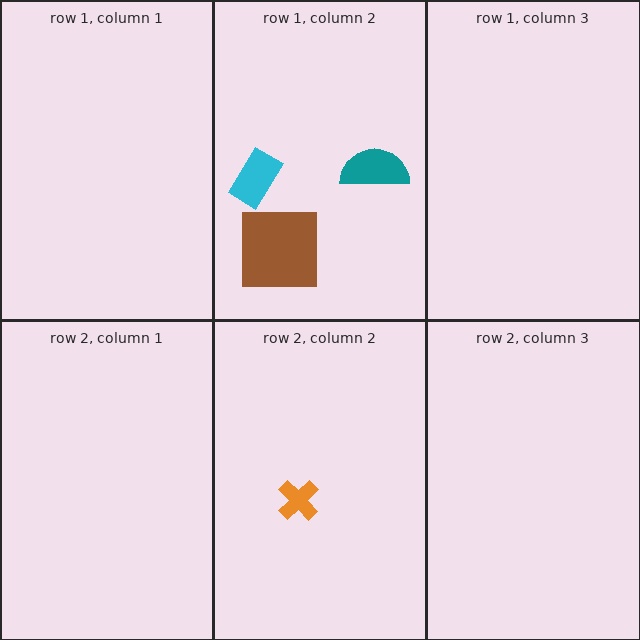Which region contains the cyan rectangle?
The row 1, column 2 region.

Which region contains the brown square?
The row 1, column 2 region.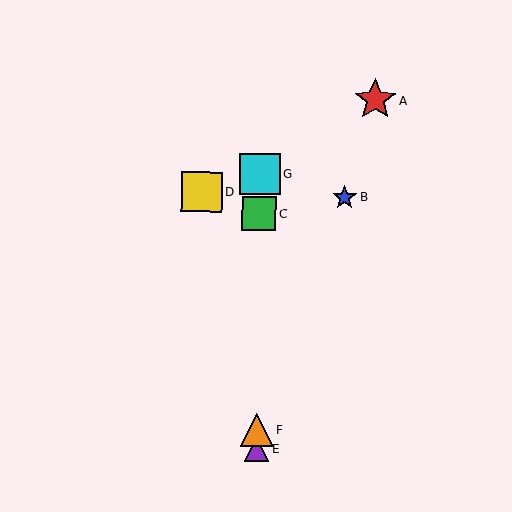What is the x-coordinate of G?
Object G is at x≈260.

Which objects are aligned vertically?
Objects C, E, F, G are aligned vertically.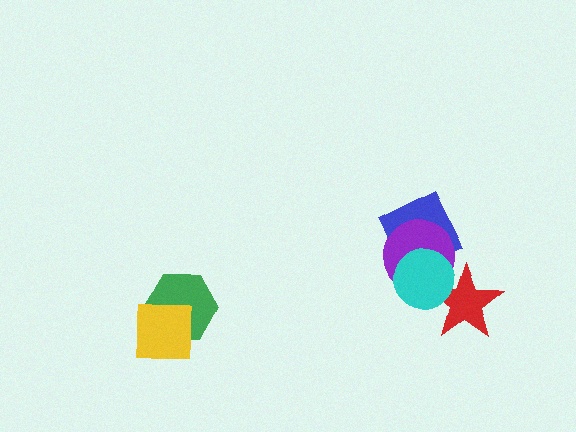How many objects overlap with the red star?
2 objects overlap with the red star.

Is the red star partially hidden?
Yes, it is partially covered by another shape.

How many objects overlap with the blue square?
2 objects overlap with the blue square.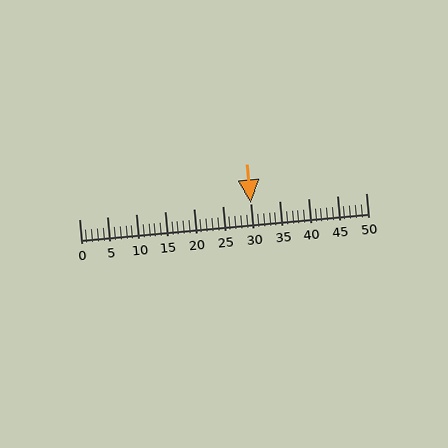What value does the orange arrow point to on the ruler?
The orange arrow points to approximately 30.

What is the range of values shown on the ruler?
The ruler shows values from 0 to 50.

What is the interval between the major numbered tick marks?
The major tick marks are spaced 5 units apart.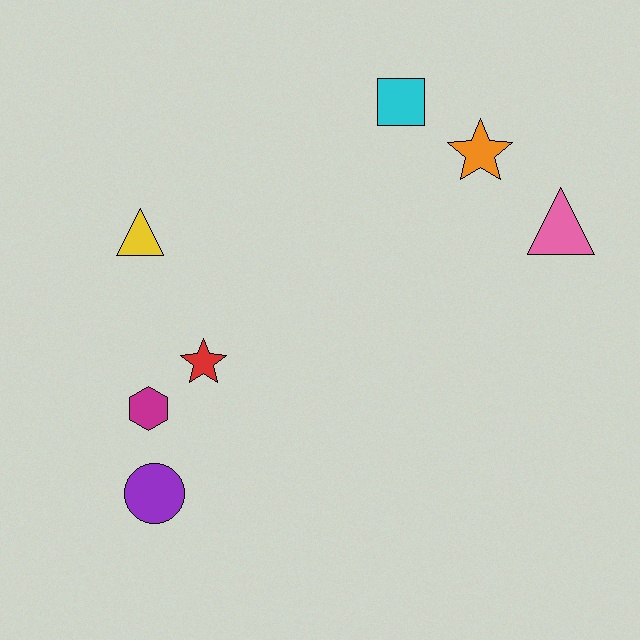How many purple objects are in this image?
There is 1 purple object.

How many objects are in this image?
There are 7 objects.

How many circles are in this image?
There is 1 circle.